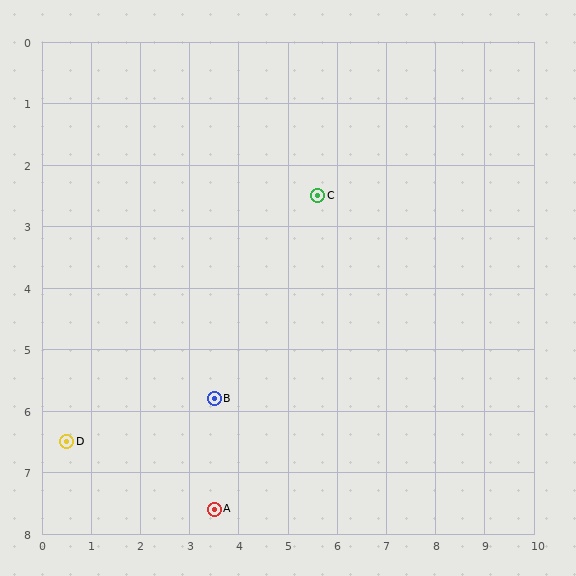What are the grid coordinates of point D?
Point D is at approximately (0.5, 6.5).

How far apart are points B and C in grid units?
Points B and C are about 3.9 grid units apart.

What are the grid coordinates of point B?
Point B is at approximately (3.5, 5.8).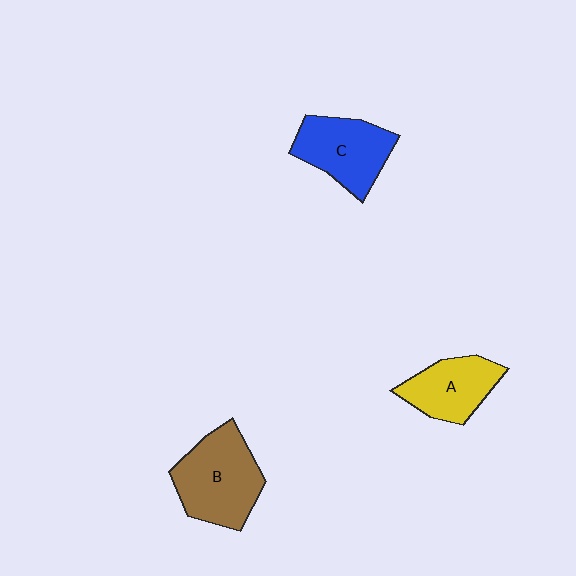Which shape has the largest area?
Shape B (brown).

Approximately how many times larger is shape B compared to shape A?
Approximately 1.4 times.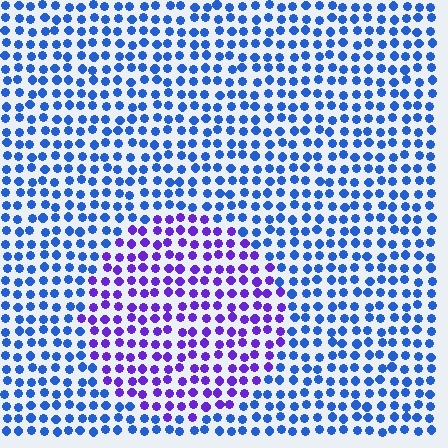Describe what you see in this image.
The image is filled with small blue elements in a uniform arrangement. A circle-shaped region is visible where the elements are tinted to a slightly different hue, forming a subtle color boundary.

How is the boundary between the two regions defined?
The boundary is defined purely by a slight shift in hue (about 45 degrees). Spacing, size, and orientation are identical on both sides.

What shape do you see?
I see a circle.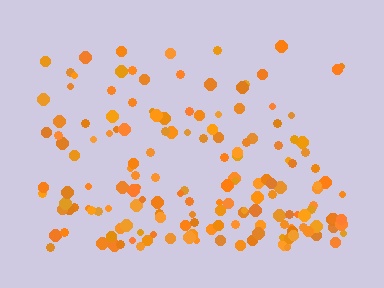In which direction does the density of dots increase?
From top to bottom, with the bottom side densest.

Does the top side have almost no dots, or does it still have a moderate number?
Still a moderate number, just noticeably fewer than the bottom.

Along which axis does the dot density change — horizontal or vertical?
Vertical.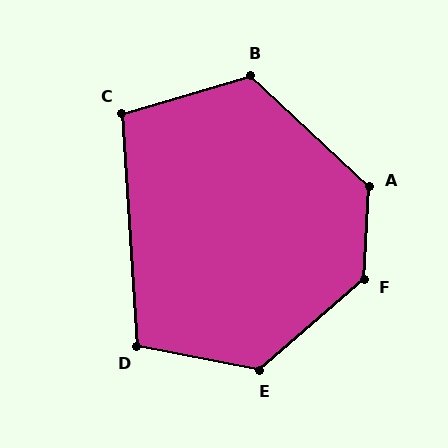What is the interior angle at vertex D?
Approximately 105 degrees (obtuse).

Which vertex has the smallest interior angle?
C, at approximately 103 degrees.